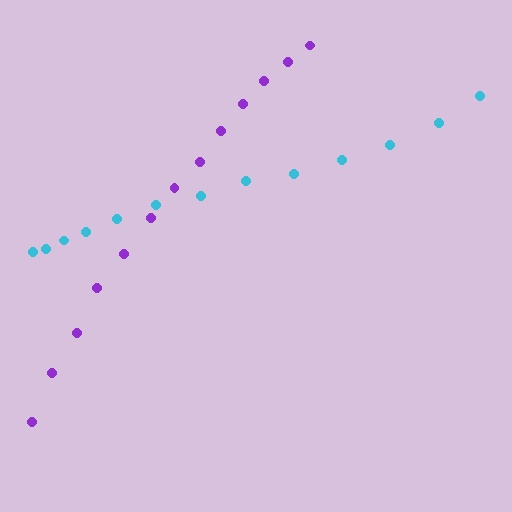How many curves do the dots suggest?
There are 2 distinct paths.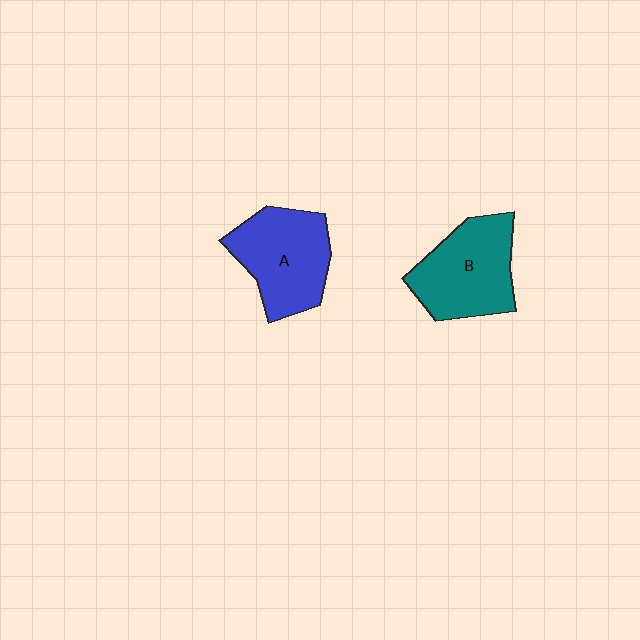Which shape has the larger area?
Shape B (teal).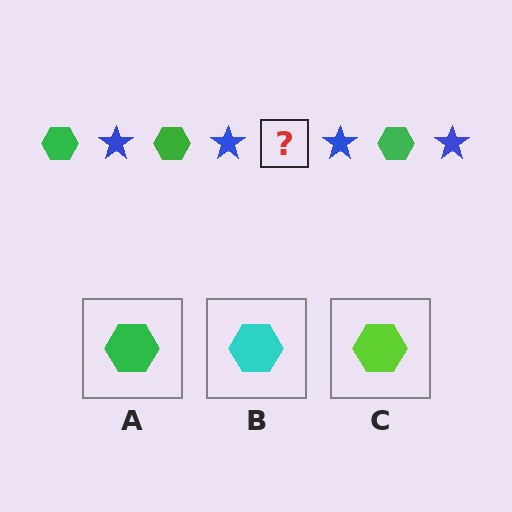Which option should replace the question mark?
Option A.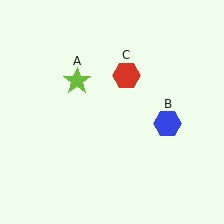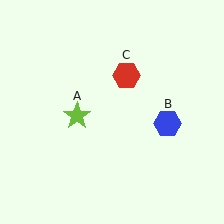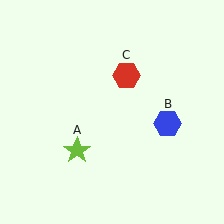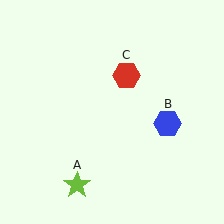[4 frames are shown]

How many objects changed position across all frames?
1 object changed position: lime star (object A).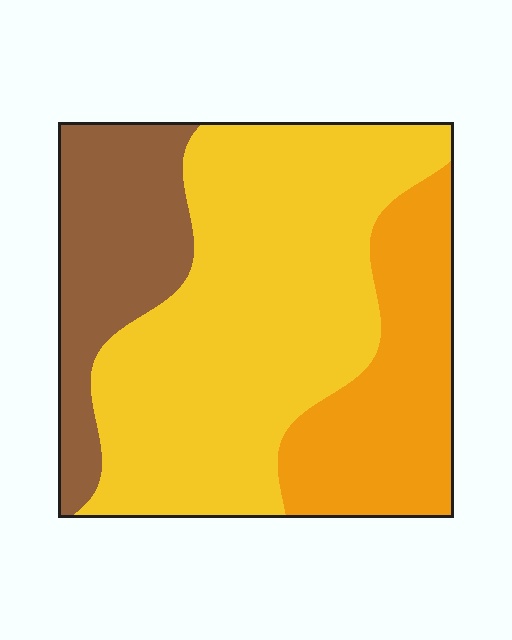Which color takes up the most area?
Yellow, at roughly 55%.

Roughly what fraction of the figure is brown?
Brown covers 21% of the figure.